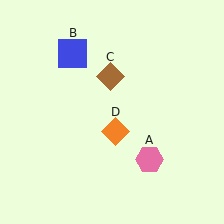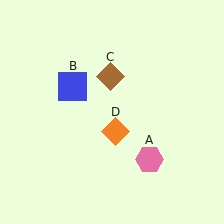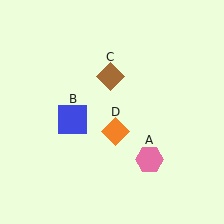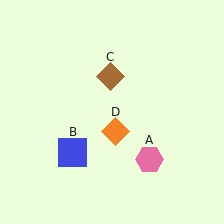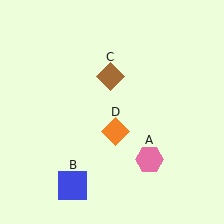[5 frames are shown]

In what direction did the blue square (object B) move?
The blue square (object B) moved down.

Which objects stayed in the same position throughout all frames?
Pink hexagon (object A) and brown diamond (object C) and orange diamond (object D) remained stationary.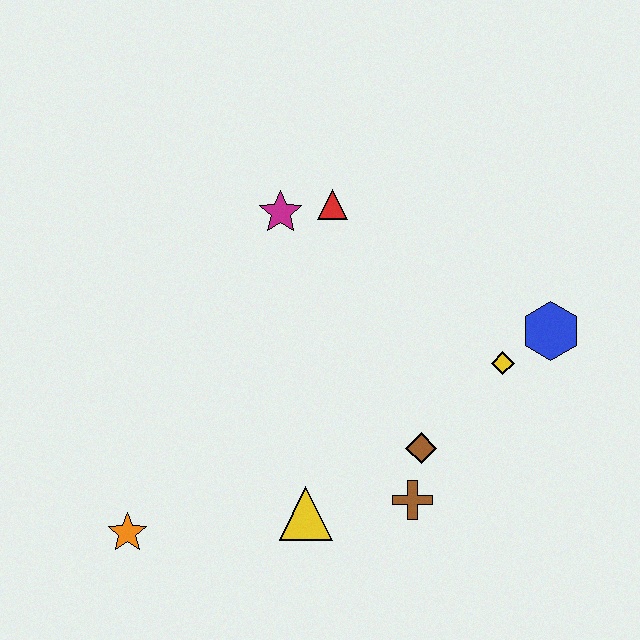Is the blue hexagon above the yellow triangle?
Yes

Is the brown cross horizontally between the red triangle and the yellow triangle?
No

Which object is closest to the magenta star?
The red triangle is closest to the magenta star.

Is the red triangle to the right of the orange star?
Yes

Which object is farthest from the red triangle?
The orange star is farthest from the red triangle.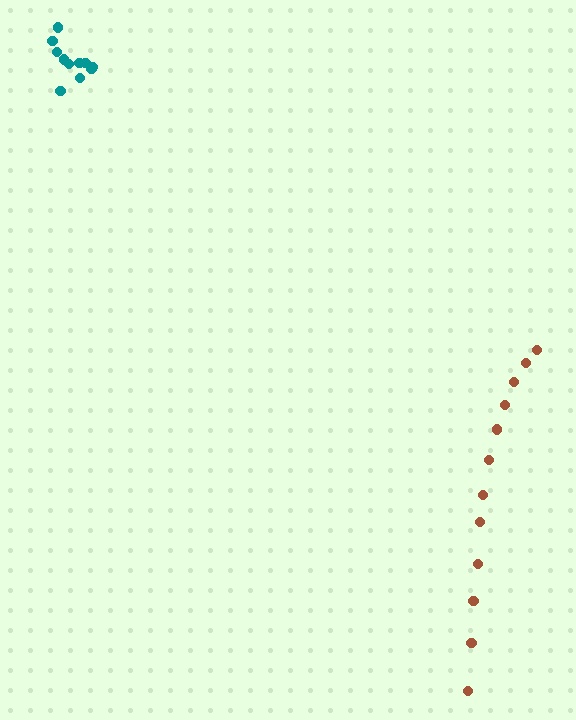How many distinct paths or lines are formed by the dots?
There are 2 distinct paths.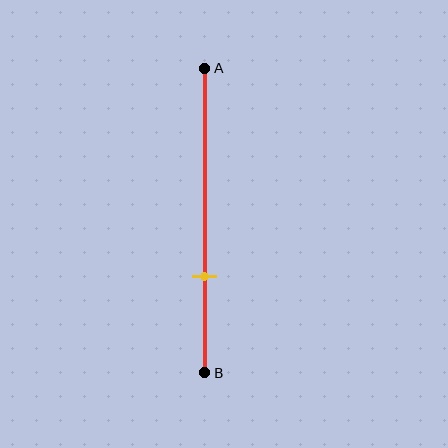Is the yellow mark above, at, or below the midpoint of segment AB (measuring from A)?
The yellow mark is below the midpoint of segment AB.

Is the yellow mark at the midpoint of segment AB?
No, the mark is at about 70% from A, not at the 50% midpoint.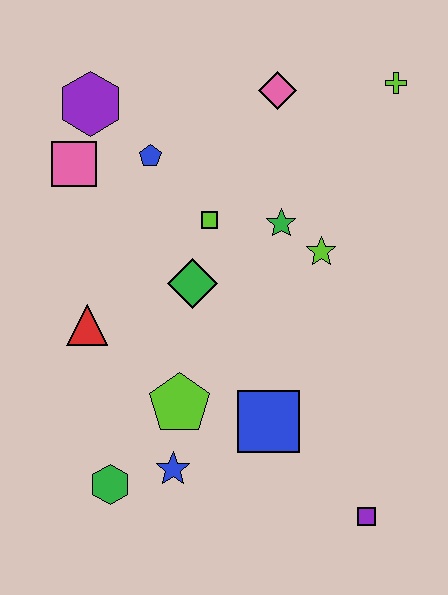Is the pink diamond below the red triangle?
No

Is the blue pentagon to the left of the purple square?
Yes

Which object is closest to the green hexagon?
The blue star is closest to the green hexagon.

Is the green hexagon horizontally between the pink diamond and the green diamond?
No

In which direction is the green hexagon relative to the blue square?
The green hexagon is to the left of the blue square.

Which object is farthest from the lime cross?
The green hexagon is farthest from the lime cross.